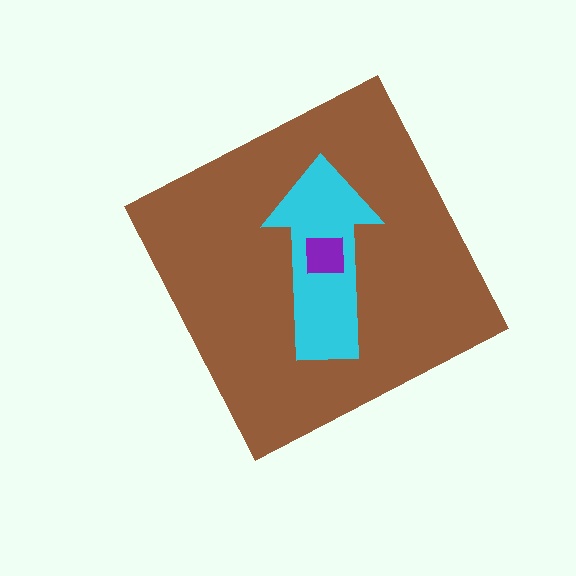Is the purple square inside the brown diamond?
Yes.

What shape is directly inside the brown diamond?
The cyan arrow.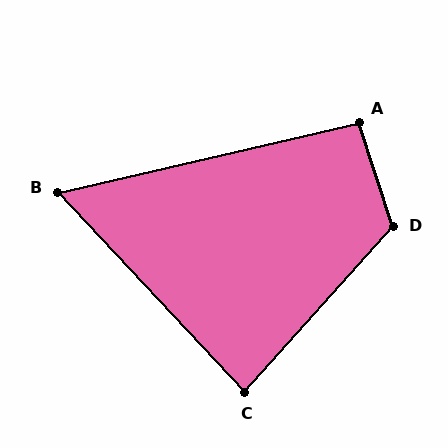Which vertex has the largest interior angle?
D, at approximately 120 degrees.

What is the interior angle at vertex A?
Approximately 95 degrees (obtuse).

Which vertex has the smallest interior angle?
B, at approximately 60 degrees.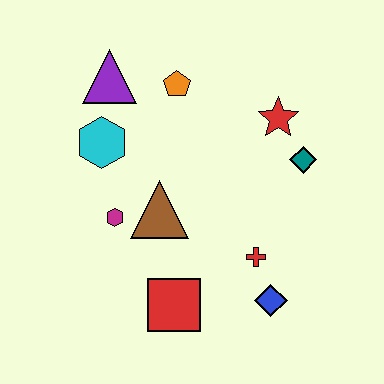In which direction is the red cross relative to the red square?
The red cross is to the right of the red square.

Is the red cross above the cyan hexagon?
No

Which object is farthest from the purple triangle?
The blue diamond is farthest from the purple triangle.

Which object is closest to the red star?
The teal diamond is closest to the red star.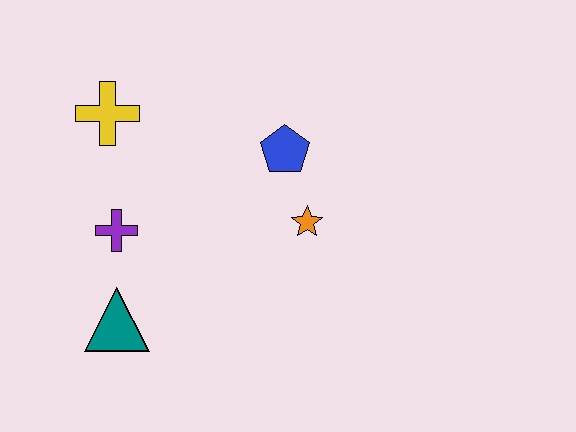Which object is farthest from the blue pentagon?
The teal triangle is farthest from the blue pentagon.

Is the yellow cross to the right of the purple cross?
No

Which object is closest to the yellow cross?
The purple cross is closest to the yellow cross.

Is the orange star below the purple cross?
No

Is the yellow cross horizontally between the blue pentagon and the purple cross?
No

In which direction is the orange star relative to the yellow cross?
The orange star is to the right of the yellow cross.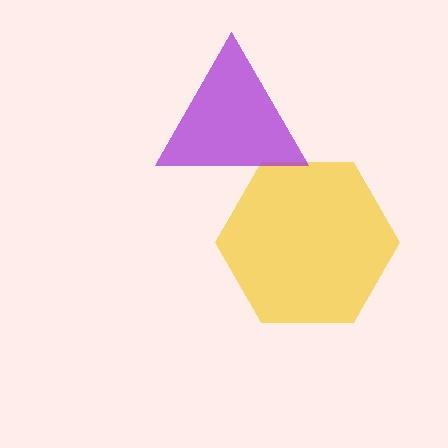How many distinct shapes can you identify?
There are 2 distinct shapes: a yellow hexagon, a purple triangle.